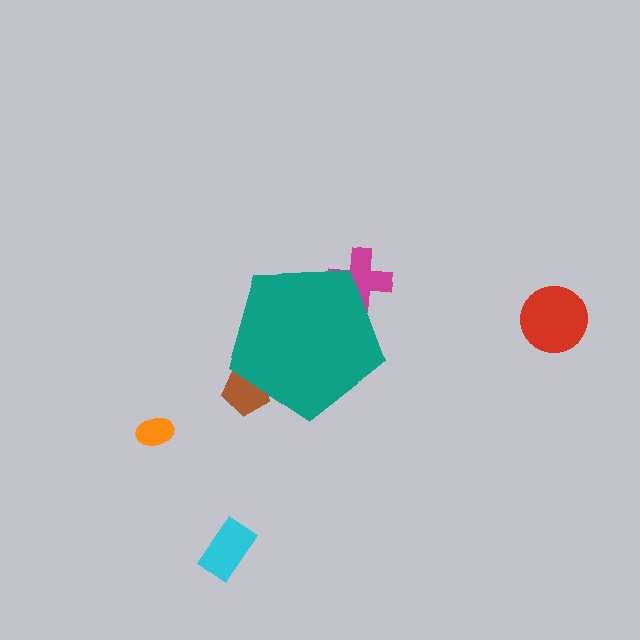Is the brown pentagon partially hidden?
Yes, the brown pentagon is partially hidden behind the teal pentagon.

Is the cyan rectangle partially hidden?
No, the cyan rectangle is fully visible.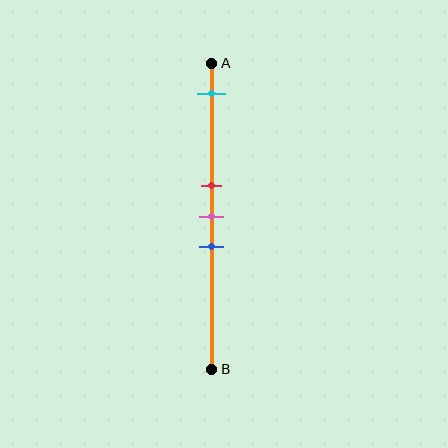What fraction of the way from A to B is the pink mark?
The pink mark is approximately 50% (0.5) of the way from A to B.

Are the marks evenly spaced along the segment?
No, the marks are not evenly spaced.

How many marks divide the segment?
There are 4 marks dividing the segment.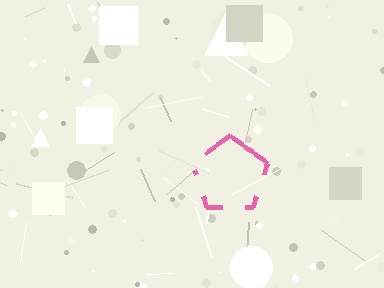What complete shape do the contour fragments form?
The contour fragments form a pentagon.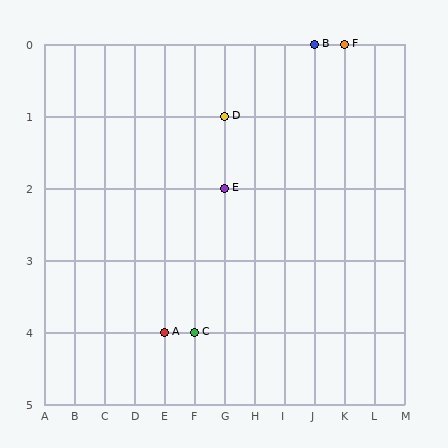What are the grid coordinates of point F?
Point F is at grid coordinates (K, 0).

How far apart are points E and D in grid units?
Points E and D are 1 row apart.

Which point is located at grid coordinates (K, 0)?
Point F is at (K, 0).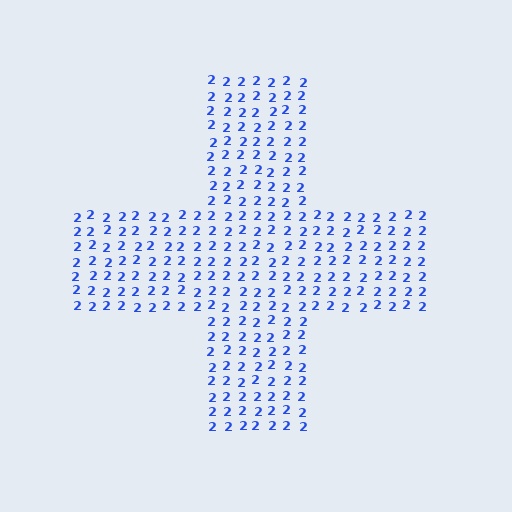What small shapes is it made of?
It is made of small digit 2's.